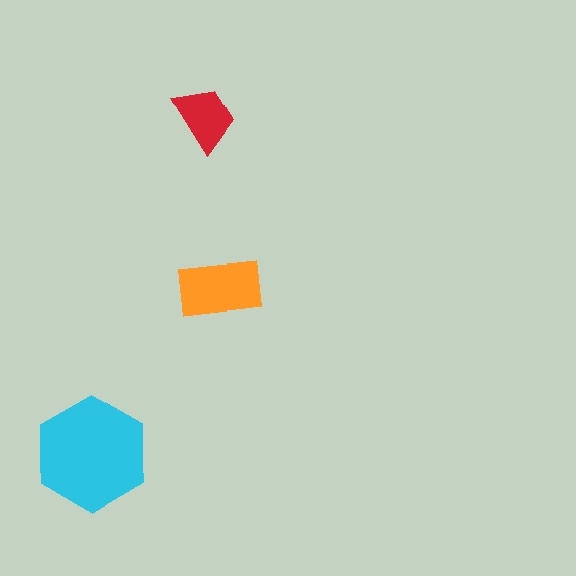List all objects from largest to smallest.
The cyan hexagon, the orange rectangle, the red trapezoid.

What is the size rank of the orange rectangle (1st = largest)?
2nd.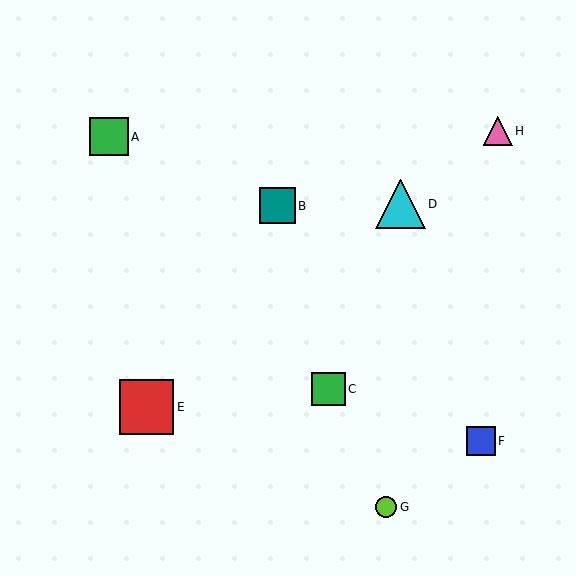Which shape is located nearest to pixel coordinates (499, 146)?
The pink triangle (labeled H) at (498, 131) is nearest to that location.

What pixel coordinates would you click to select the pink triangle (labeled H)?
Click at (498, 131) to select the pink triangle H.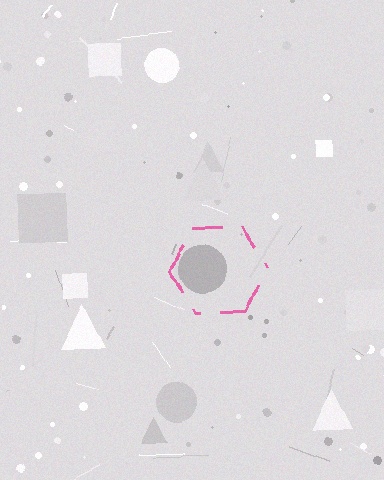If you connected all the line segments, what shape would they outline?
They would outline a hexagon.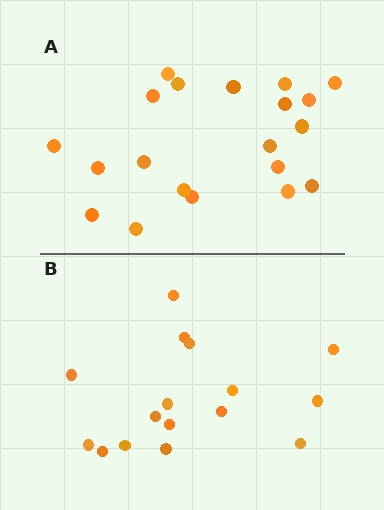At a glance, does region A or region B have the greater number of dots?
Region A (the top region) has more dots.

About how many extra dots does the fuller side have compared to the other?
Region A has about 4 more dots than region B.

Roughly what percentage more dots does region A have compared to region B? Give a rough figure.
About 25% more.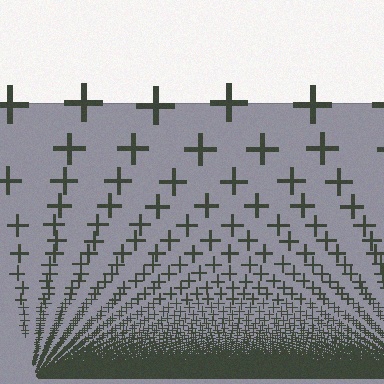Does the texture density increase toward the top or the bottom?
Density increases toward the bottom.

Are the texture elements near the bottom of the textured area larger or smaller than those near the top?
Smaller. The gradient is inverted — elements near the bottom are smaller and denser.